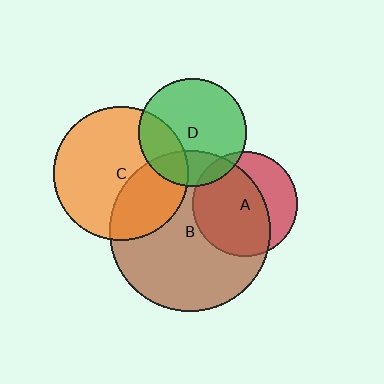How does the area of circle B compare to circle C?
Approximately 1.4 times.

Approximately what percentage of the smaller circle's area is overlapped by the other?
Approximately 10%.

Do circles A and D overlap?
Yes.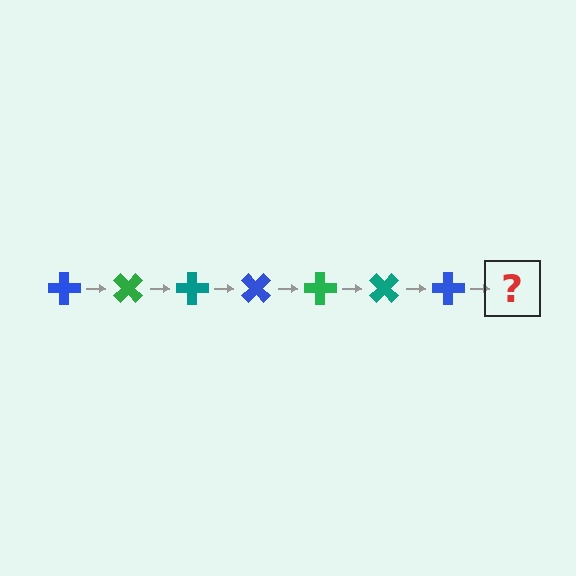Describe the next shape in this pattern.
It should be a green cross, rotated 315 degrees from the start.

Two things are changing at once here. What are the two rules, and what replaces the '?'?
The two rules are that it rotates 45 degrees each step and the color cycles through blue, green, and teal. The '?' should be a green cross, rotated 315 degrees from the start.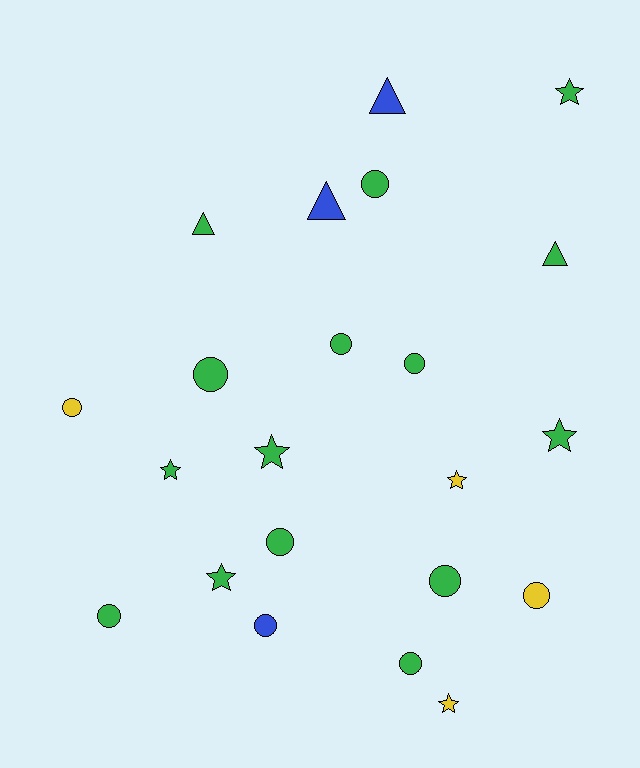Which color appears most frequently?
Green, with 15 objects.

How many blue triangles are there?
There are 2 blue triangles.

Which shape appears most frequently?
Circle, with 11 objects.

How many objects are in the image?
There are 22 objects.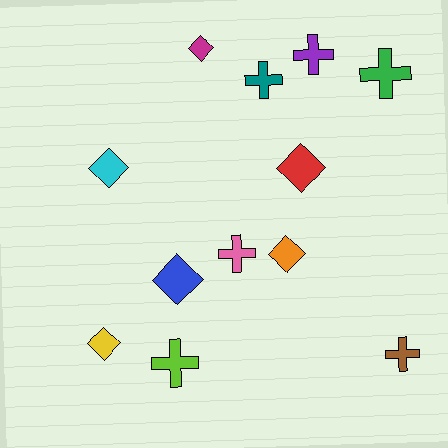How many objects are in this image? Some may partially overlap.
There are 12 objects.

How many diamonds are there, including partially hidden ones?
There are 6 diamonds.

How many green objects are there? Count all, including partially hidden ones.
There is 1 green object.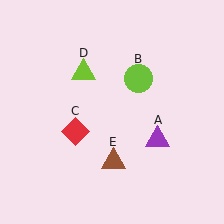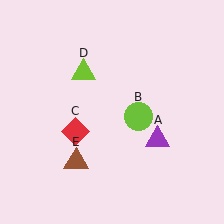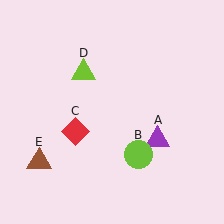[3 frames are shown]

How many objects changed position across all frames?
2 objects changed position: lime circle (object B), brown triangle (object E).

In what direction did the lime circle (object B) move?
The lime circle (object B) moved down.